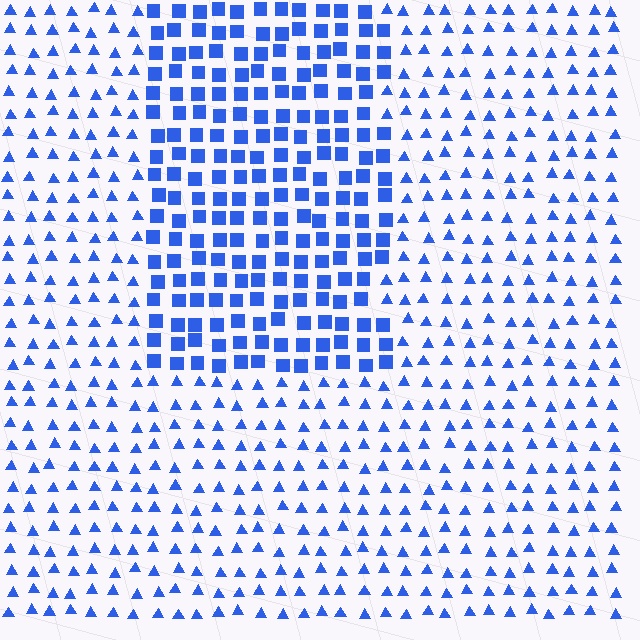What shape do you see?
I see a rectangle.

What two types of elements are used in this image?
The image uses squares inside the rectangle region and triangles outside it.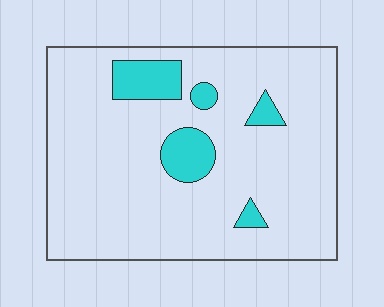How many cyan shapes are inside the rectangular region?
5.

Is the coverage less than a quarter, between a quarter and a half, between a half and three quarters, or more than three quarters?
Less than a quarter.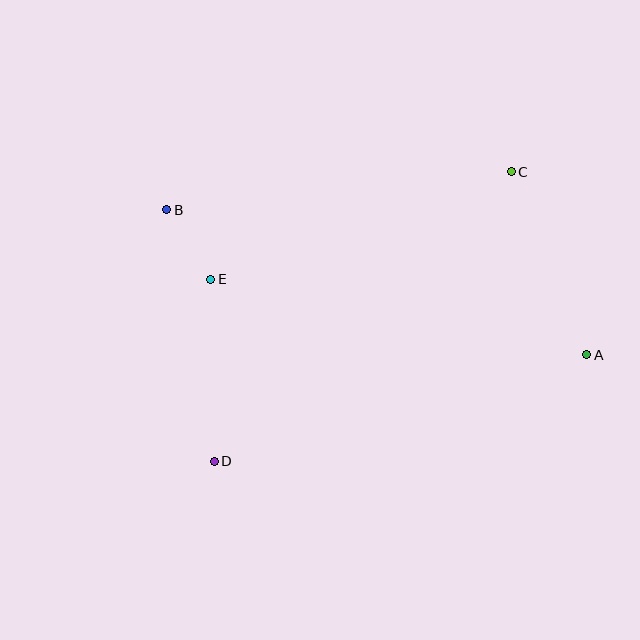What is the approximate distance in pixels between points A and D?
The distance between A and D is approximately 388 pixels.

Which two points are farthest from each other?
Points A and B are farthest from each other.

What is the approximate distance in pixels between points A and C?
The distance between A and C is approximately 198 pixels.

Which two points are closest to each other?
Points B and E are closest to each other.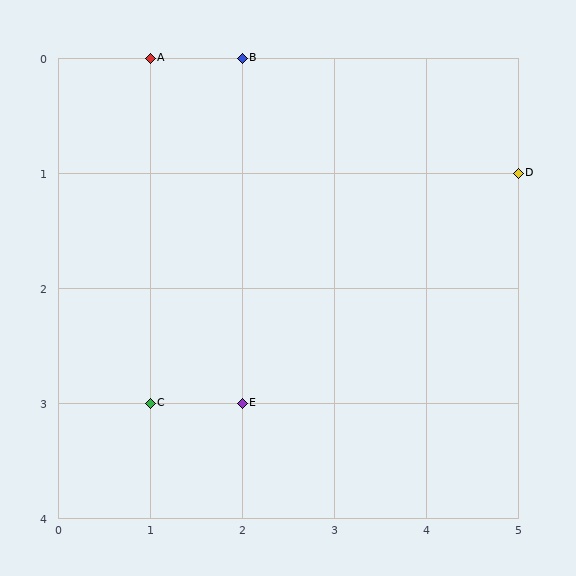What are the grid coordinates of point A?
Point A is at grid coordinates (1, 0).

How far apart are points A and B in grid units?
Points A and B are 1 column apart.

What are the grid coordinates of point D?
Point D is at grid coordinates (5, 1).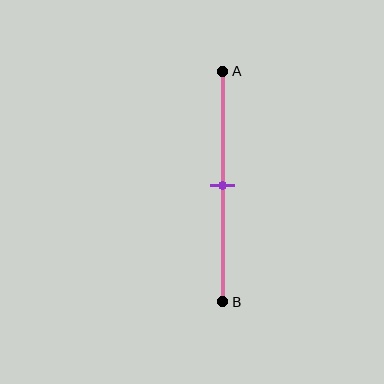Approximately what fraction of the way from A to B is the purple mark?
The purple mark is approximately 50% of the way from A to B.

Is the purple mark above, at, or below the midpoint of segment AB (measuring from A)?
The purple mark is approximately at the midpoint of segment AB.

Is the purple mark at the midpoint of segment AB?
Yes, the mark is approximately at the midpoint.